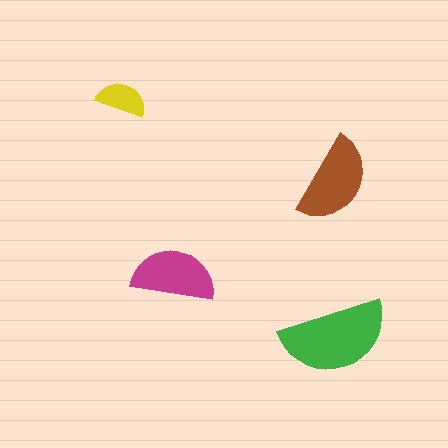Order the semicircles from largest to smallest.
the green one, the brown one, the magenta one, the yellow one.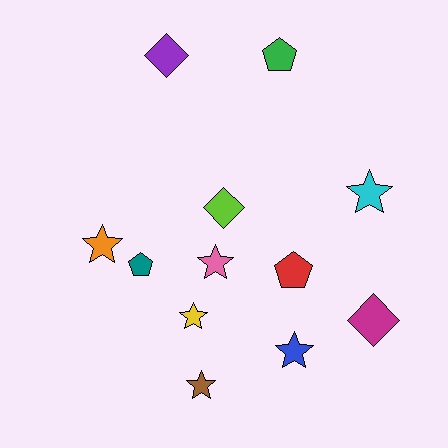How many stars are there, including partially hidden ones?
There are 6 stars.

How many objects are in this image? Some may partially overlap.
There are 12 objects.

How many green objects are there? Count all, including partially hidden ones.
There is 1 green object.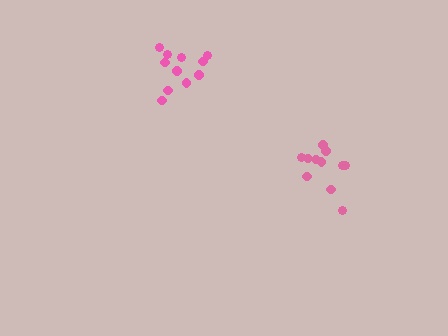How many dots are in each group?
Group 1: 11 dots, Group 2: 11 dots (22 total).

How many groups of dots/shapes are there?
There are 2 groups.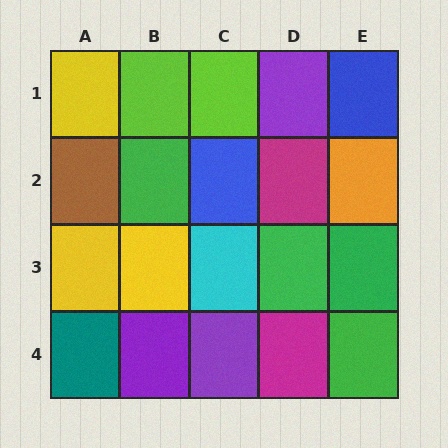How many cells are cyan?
1 cell is cyan.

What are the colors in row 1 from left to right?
Yellow, lime, lime, purple, blue.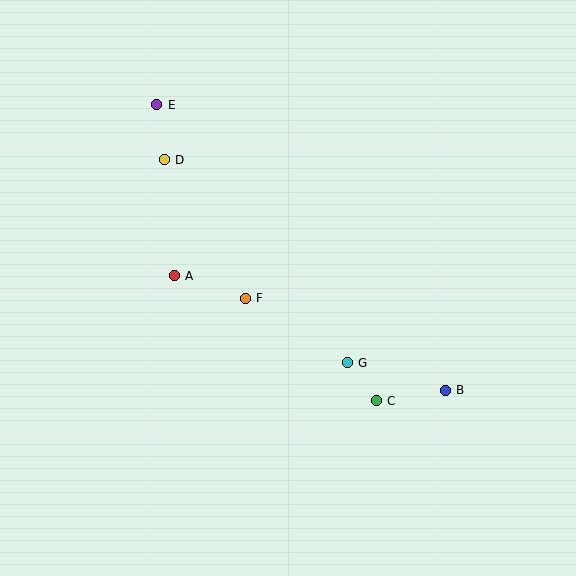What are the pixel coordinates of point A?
Point A is at (174, 276).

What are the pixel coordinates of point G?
Point G is at (347, 363).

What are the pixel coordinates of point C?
Point C is at (376, 401).